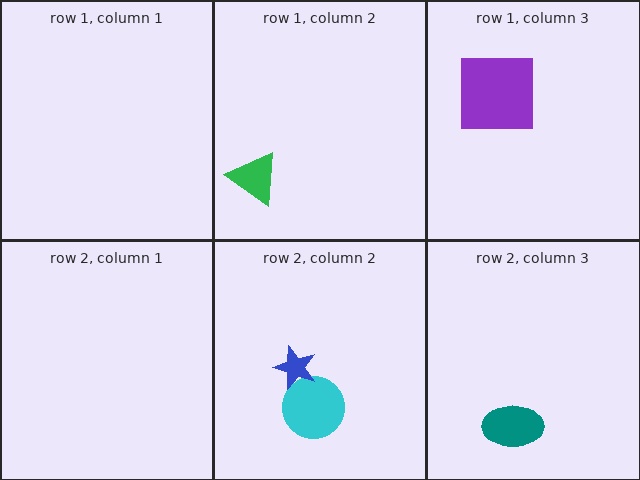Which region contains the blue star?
The row 2, column 2 region.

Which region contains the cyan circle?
The row 2, column 2 region.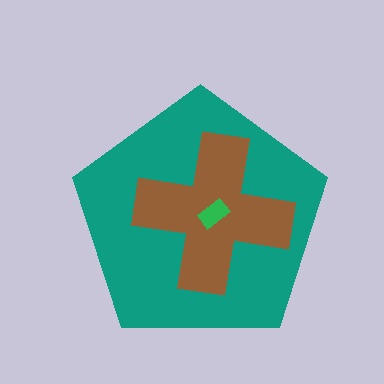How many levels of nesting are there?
3.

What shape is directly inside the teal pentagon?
The brown cross.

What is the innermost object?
The green rectangle.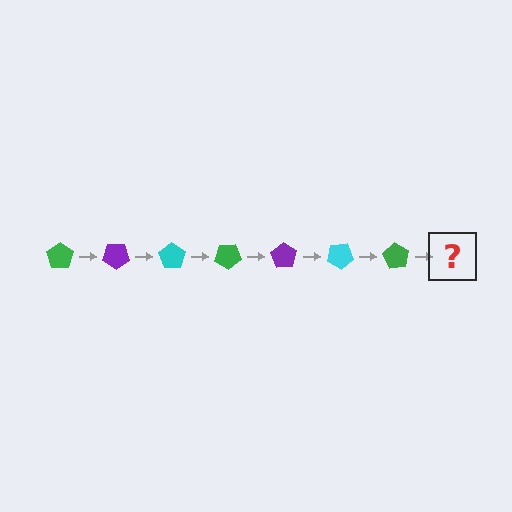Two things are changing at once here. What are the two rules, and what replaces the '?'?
The two rules are that it rotates 35 degrees each step and the color cycles through green, purple, and cyan. The '?' should be a purple pentagon, rotated 245 degrees from the start.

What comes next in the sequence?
The next element should be a purple pentagon, rotated 245 degrees from the start.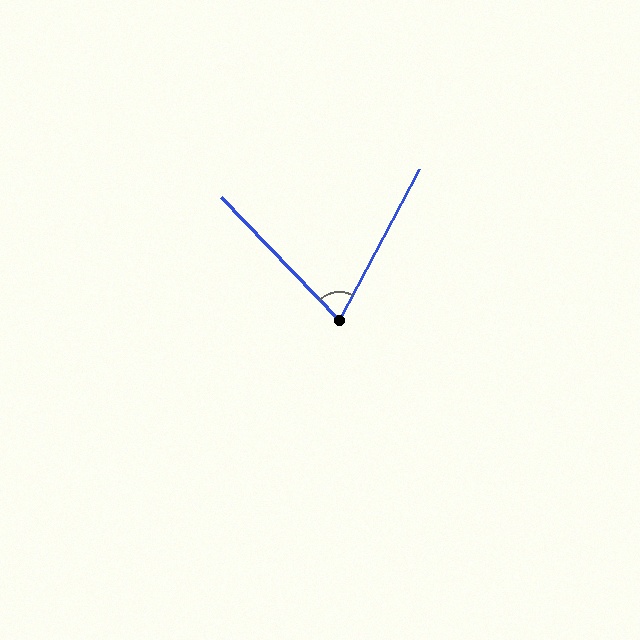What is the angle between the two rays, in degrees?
Approximately 72 degrees.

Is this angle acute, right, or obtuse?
It is acute.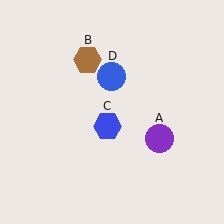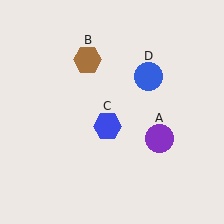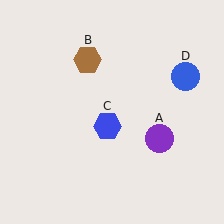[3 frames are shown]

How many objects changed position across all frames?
1 object changed position: blue circle (object D).